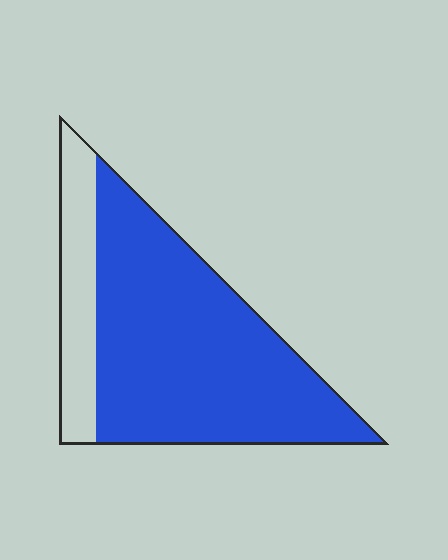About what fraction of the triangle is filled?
About four fifths (4/5).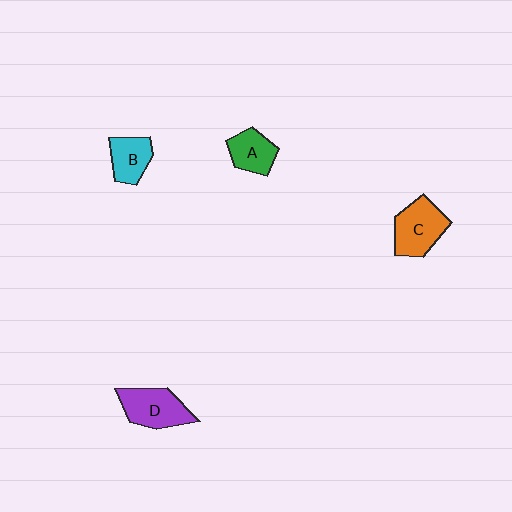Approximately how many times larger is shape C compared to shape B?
Approximately 1.4 times.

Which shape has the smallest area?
Shape A (green).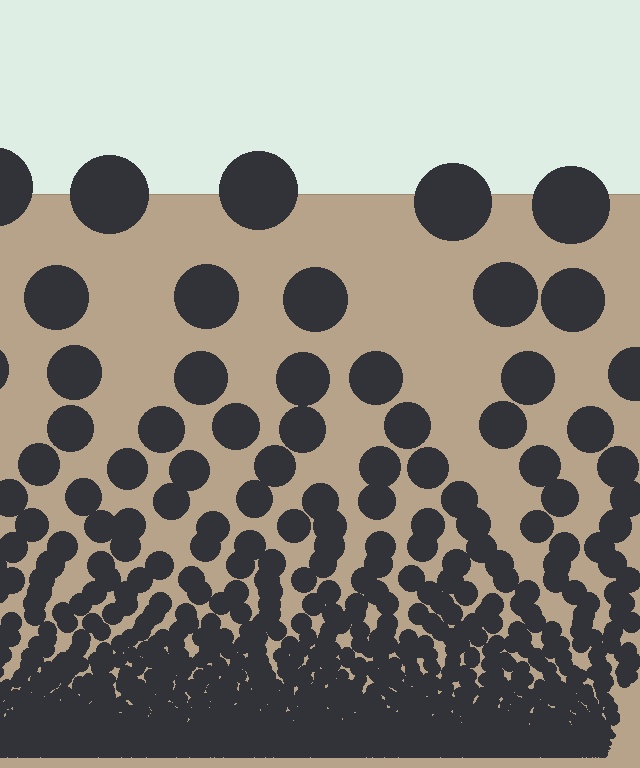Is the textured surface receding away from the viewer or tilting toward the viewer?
The surface appears to tilt toward the viewer. Texture elements get larger and sparser toward the top.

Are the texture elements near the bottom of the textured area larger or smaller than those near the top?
Smaller. The gradient is inverted — elements near the bottom are smaller and denser.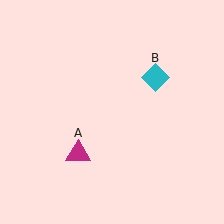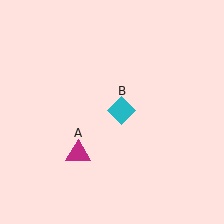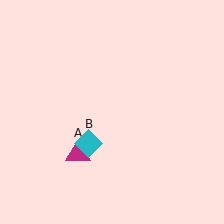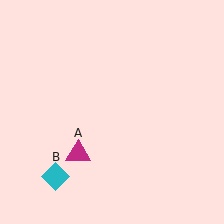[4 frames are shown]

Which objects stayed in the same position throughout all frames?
Magenta triangle (object A) remained stationary.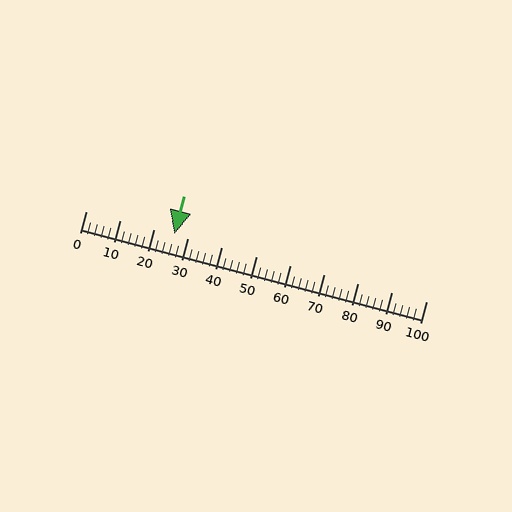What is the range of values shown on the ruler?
The ruler shows values from 0 to 100.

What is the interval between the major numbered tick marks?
The major tick marks are spaced 10 units apart.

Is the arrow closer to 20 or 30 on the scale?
The arrow is closer to 30.